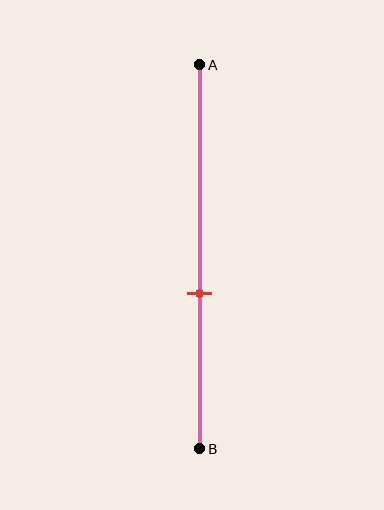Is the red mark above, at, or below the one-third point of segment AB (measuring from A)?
The red mark is below the one-third point of segment AB.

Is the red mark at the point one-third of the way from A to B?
No, the mark is at about 60% from A, not at the 33% one-third point.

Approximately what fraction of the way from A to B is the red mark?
The red mark is approximately 60% of the way from A to B.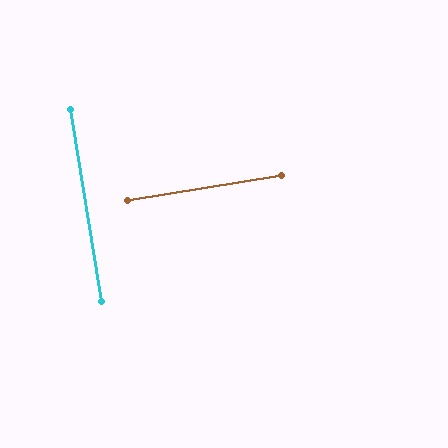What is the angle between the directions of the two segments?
Approximately 90 degrees.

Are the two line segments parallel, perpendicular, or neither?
Perpendicular — they meet at approximately 90°.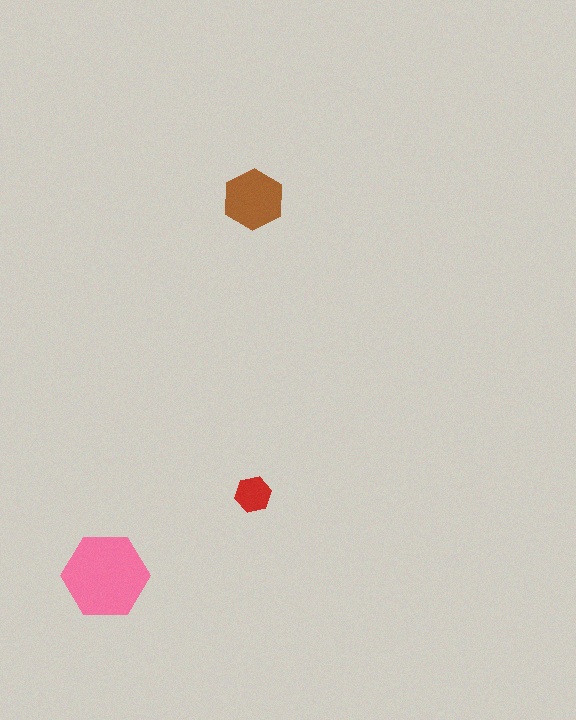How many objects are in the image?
There are 3 objects in the image.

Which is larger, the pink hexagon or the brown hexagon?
The pink one.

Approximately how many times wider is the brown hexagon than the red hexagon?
About 1.5 times wider.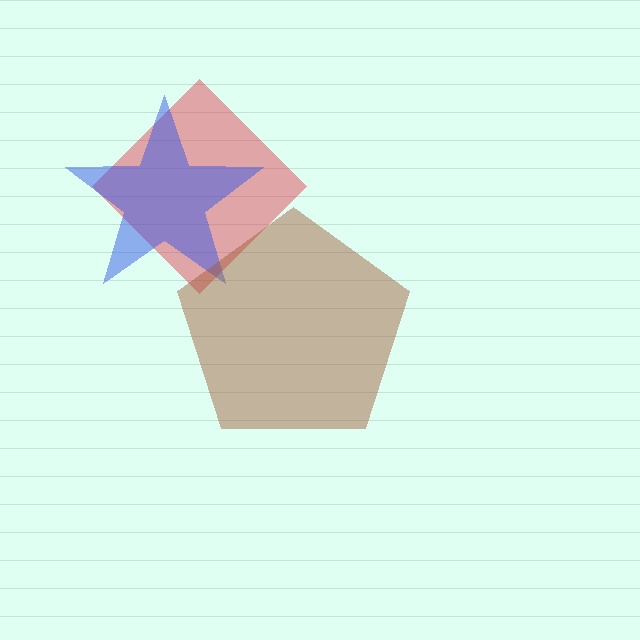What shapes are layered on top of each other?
The layered shapes are: a red diamond, a blue star, a brown pentagon.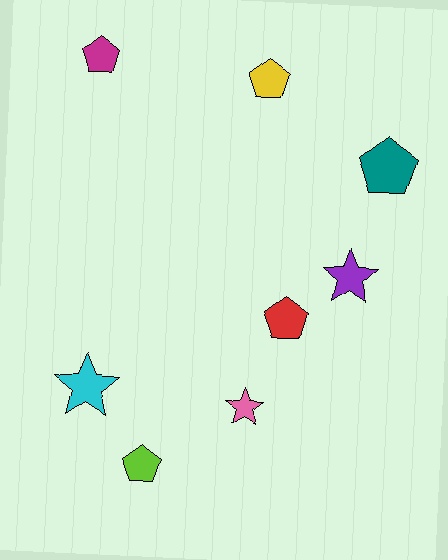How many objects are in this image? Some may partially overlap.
There are 8 objects.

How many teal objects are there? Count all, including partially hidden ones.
There is 1 teal object.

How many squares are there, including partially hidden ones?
There are no squares.